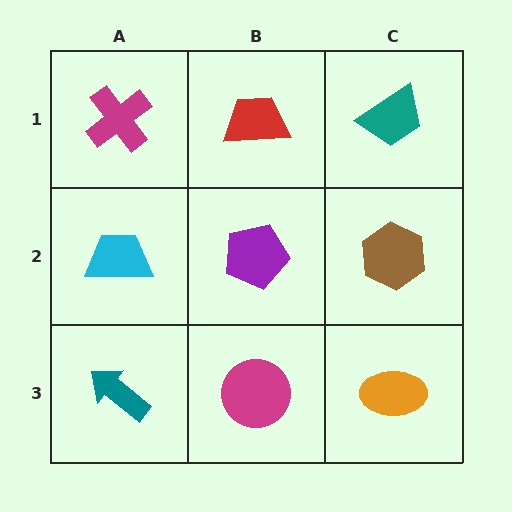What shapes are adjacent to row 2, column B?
A red trapezoid (row 1, column B), a magenta circle (row 3, column B), a cyan trapezoid (row 2, column A), a brown hexagon (row 2, column C).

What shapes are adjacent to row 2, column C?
A teal trapezoid (row 1, column C), an orange ellipse (row 3, column C), a purple pentagon (row 2, column B).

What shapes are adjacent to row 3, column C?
A brown hexagon (row 2, column C), a magenta circle (row 3, column B).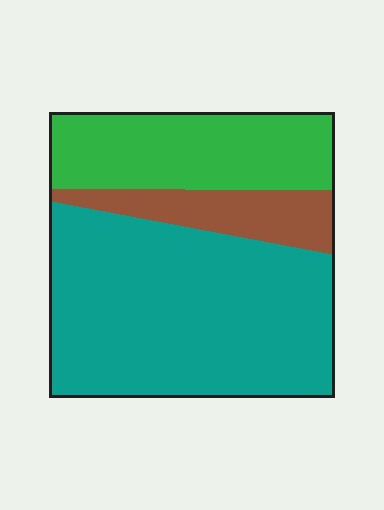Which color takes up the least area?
Brown, at roughly 15%.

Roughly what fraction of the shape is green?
Green covers roughly 25% of the shape.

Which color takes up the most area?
Teal, at roughly 60%.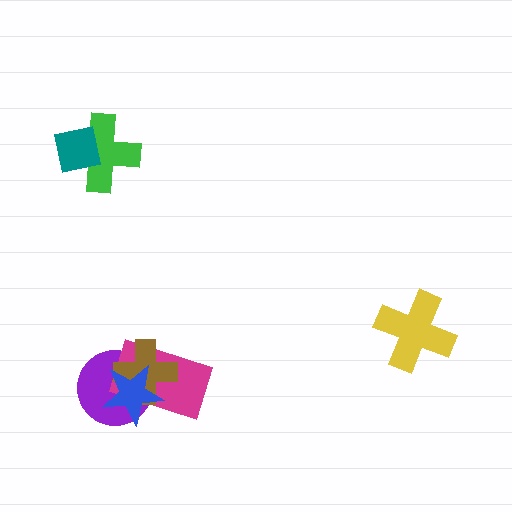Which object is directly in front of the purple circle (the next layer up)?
The magenta rectangle is directly in front of the purple circle.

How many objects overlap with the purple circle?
3 objects overlap with the purple circle.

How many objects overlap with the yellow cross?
0 objects overlap with the yellow cross.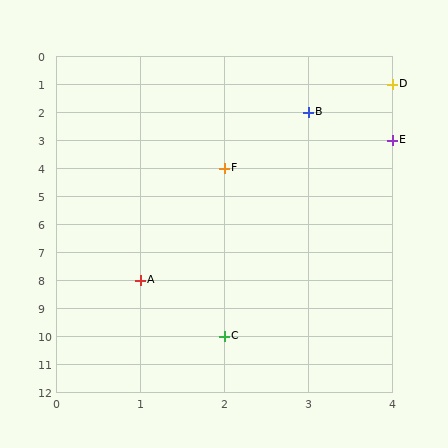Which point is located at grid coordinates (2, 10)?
Point C is at (2, 10).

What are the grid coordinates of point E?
Point E is at grid coordinates (4, 3).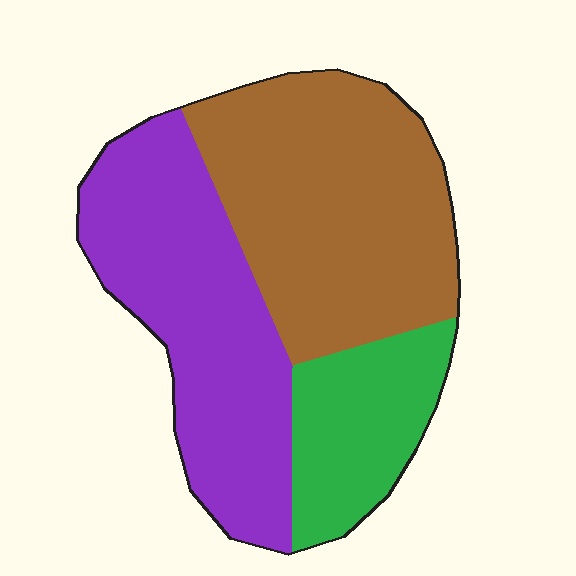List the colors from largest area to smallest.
From largest to smallest: brown, purple, green.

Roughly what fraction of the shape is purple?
Purple takes up between a quarter and a half of the shape.